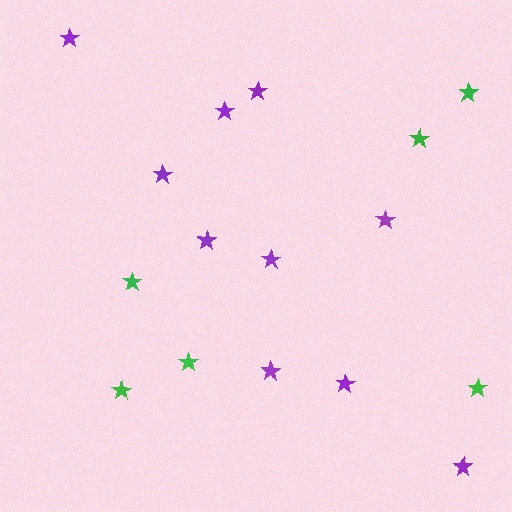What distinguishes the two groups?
There are 2 groups: one group of green stars (6) and one group of purple stars (10).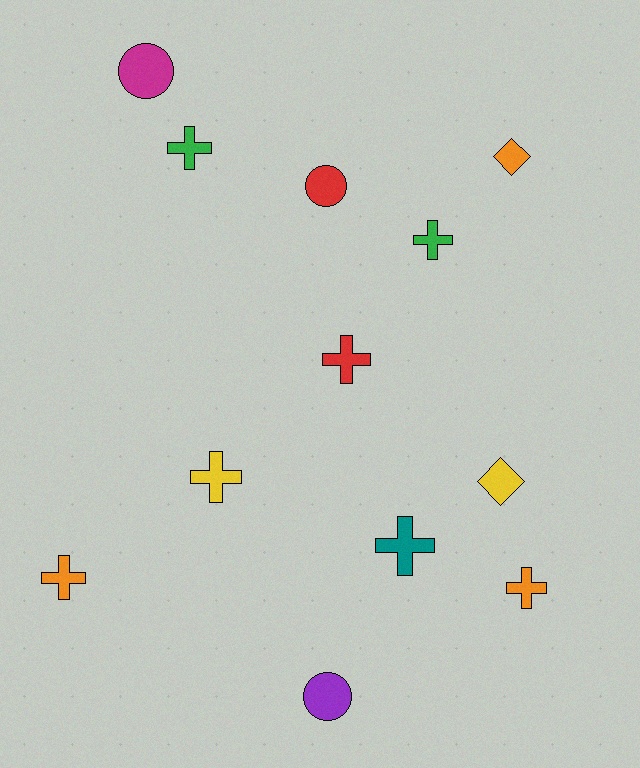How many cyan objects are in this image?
There are no cyan objects.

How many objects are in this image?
There are 12 objects.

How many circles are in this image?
There are 3 circles.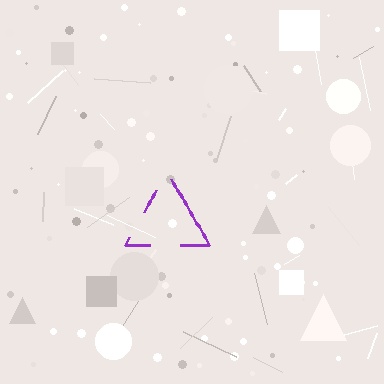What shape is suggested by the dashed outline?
The dashed outline suggests a triangle.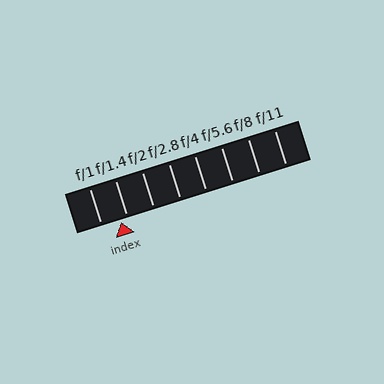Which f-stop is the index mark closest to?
The index mark is closest to f/1.4.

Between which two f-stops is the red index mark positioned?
The index mark is between f/1 and f/1.4.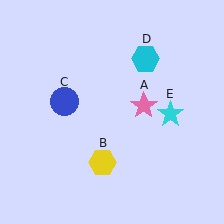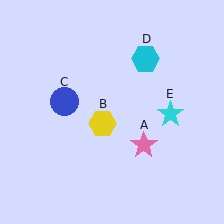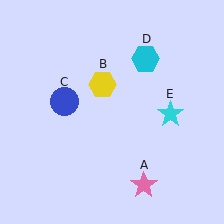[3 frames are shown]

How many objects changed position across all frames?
2 objects changed position: pink star (object A), yellow hexagon (object B).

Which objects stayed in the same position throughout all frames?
Blue circle (object C) and cyan hexagon (object D) and cyan star (object E) remained stationary.